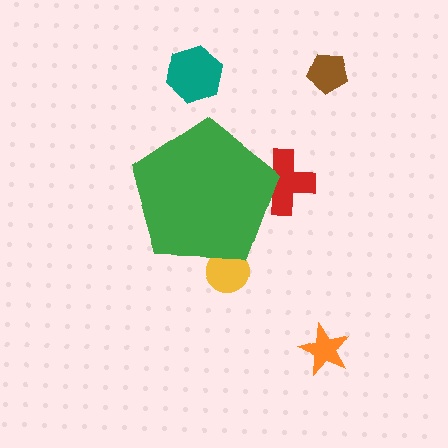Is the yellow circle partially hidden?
Yes, the yellow circle is partially hidden behind the green pentagon.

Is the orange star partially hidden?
No, the orange star is fully visible.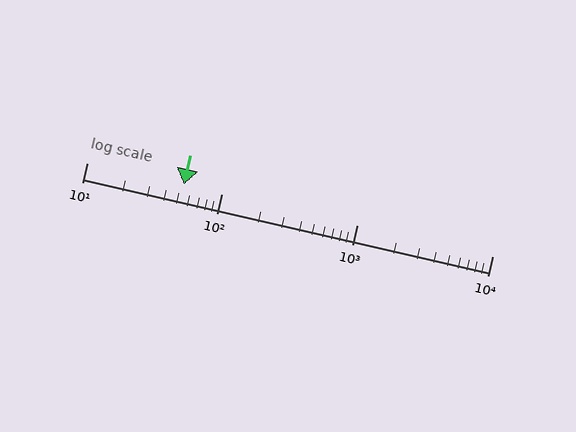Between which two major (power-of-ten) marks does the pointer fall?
The pointer is between 10 and 100.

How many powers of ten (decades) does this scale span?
The scale spans 3 decades, from 10 to 10000.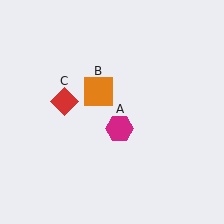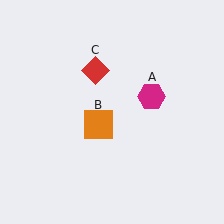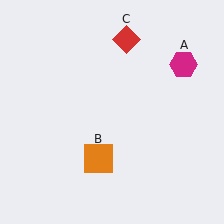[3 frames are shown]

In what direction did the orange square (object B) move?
The orange square (object B) moved down.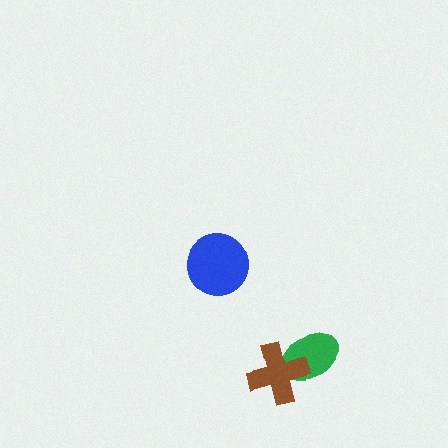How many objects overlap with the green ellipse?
1 object overlaps with the green ellipse.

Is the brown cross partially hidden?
No, no other shape covers it.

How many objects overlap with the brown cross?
1 object overlaps with the brown cross.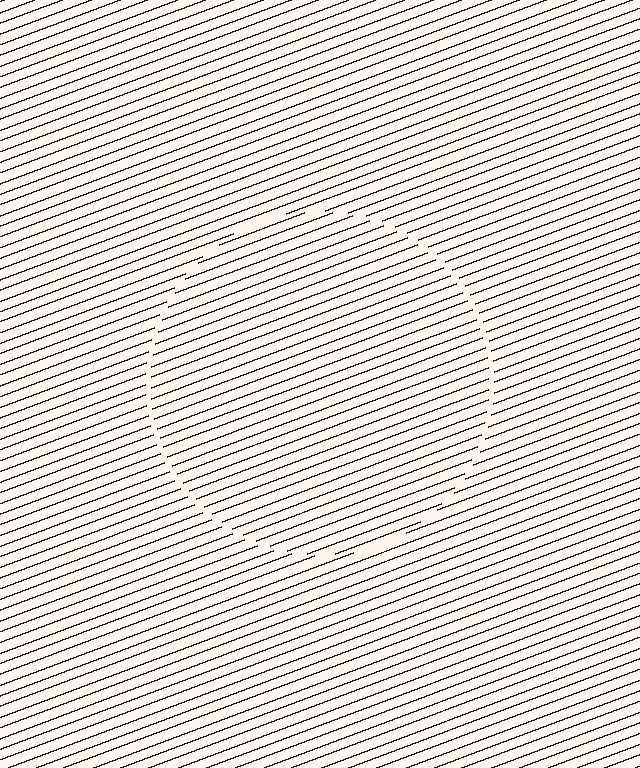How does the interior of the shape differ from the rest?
The interior of the shape contains the same grating, shifted by half a period — the contour is defined by the phase discontinuity where line-ends from the inner and outer gratings abut.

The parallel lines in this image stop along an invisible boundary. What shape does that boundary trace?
An illusory circle. The interior of the shape contains the same grating, shifted by half a period — the contour is defined by the phase discontinuity where line-ends from the inner and outer gratings abut.